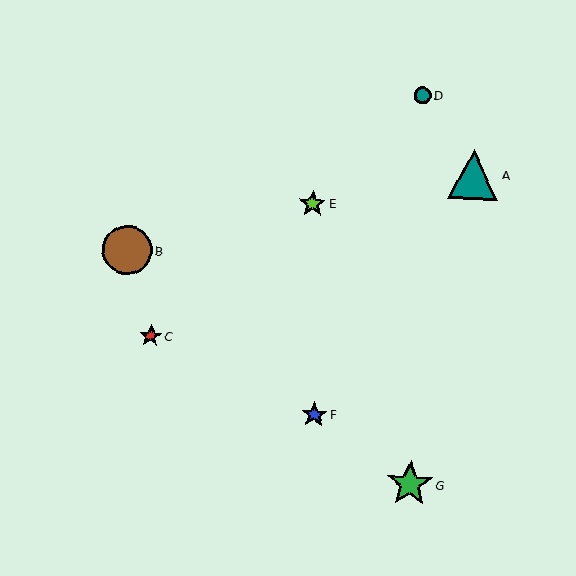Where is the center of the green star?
The center of the green star is at (410, 484).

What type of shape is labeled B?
Shape B is a brown circle.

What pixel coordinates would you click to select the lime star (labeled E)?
Click at (313, 204) to select the lime star E.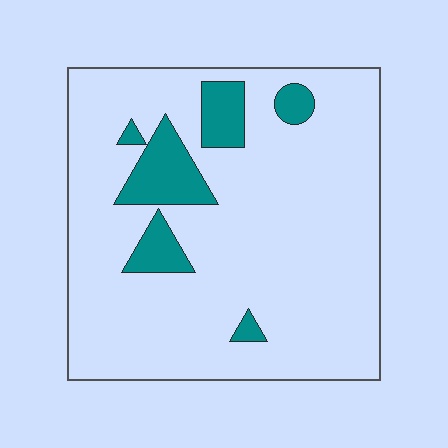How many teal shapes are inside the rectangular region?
6.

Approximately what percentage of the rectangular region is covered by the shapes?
Approximately 15%.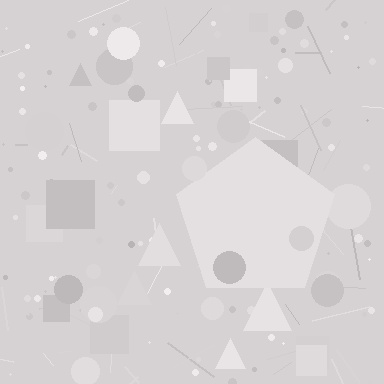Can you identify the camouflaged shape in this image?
The camouflaged shape is a pentagon.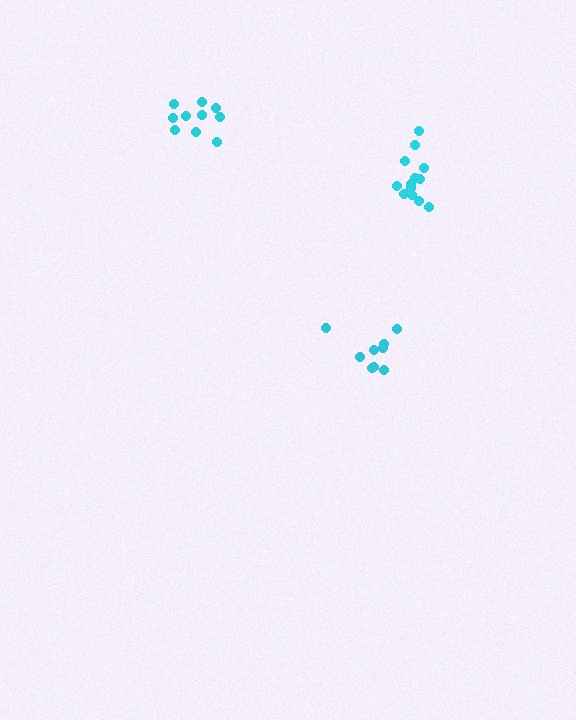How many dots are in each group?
Group 1: 13 dots, Group 2: 10 dots, Group 3: 9 dots (32 total).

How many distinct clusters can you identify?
There are 3 distinct clusters.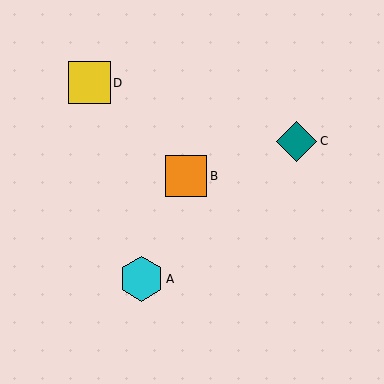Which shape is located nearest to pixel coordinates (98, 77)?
The yellow square (labeled D) at (89, 83) is nearest to that location.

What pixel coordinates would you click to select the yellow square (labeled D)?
Click at (89, 83) to select the yellow square D.